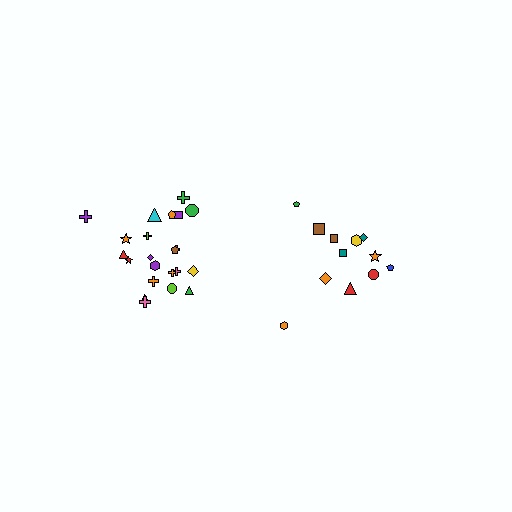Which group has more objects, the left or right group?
The left group.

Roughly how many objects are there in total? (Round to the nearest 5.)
Roughly 35 objects in total.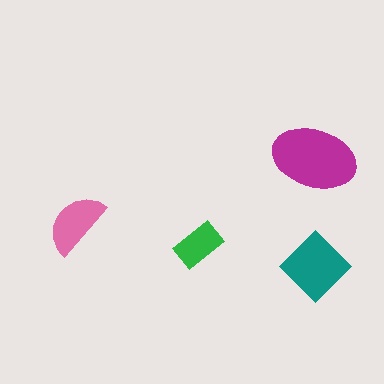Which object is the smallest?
The green rectangle.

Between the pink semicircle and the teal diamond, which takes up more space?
The teal diamond.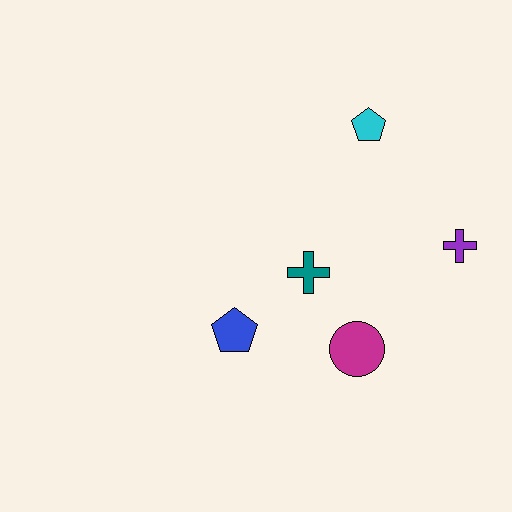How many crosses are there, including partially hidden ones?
There are 2 crosses.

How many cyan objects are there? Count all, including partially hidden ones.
There is 1 cyan object.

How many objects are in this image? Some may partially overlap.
There are 5 objects.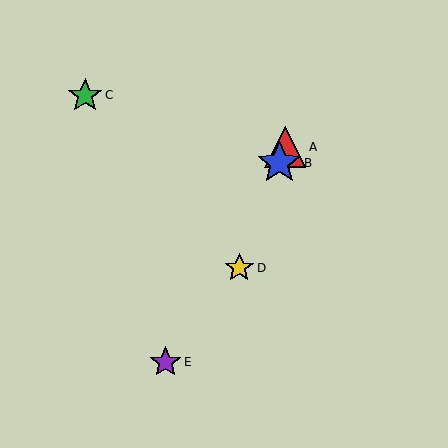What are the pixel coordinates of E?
Object E is at (166, 362).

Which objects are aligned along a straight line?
Objects A, B, D are aligned along a straight line.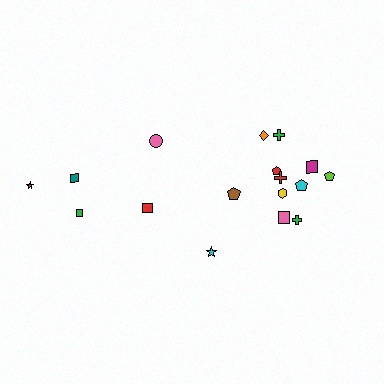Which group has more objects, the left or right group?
The right group.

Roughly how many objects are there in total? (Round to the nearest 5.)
Roughly 15 objects in total.